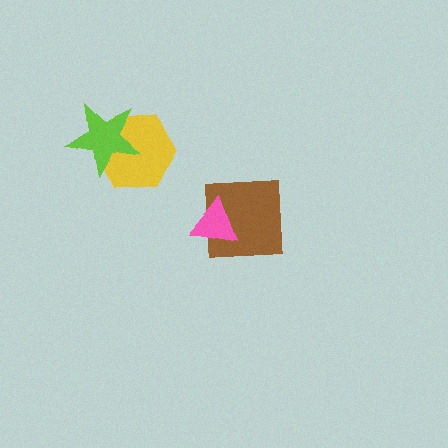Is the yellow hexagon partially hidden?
Yes, it is partially covered by another shape.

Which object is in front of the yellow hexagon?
The lime star is in front of the yellow hexagon.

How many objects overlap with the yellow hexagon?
1 object overlaps with the yellow hexagon.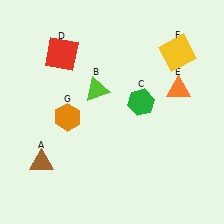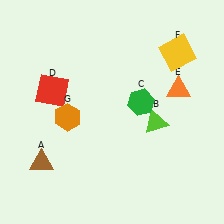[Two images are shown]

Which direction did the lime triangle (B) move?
The lime triangle (B) moved right.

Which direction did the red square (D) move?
The red square (D) moved down.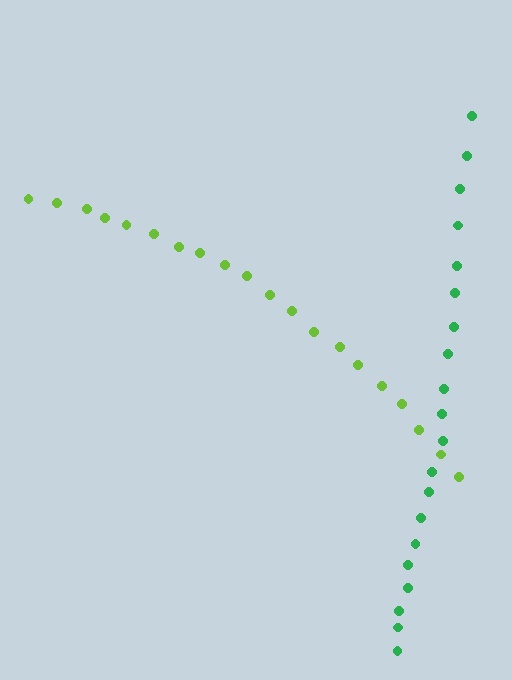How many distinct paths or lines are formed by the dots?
There are 2 distinct paths.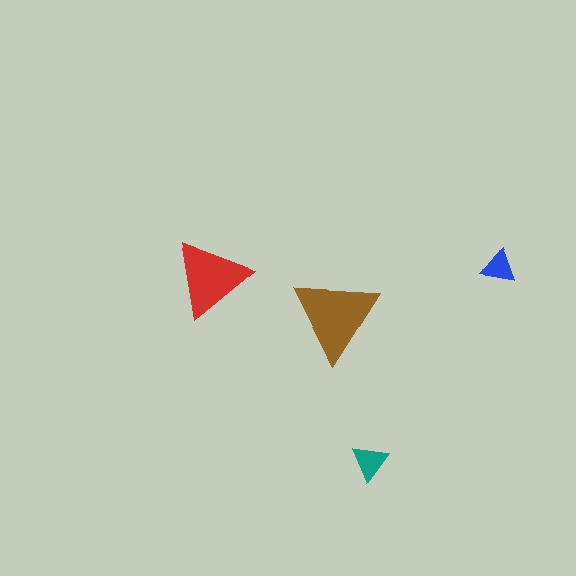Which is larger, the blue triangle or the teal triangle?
The teal one.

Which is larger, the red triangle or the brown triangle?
The brown one.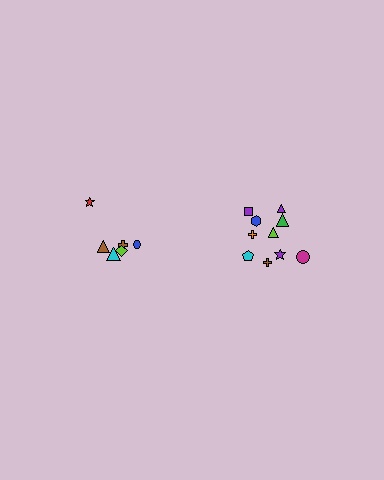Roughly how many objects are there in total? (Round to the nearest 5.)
Roughly 15 objects in total.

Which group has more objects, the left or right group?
The right group.